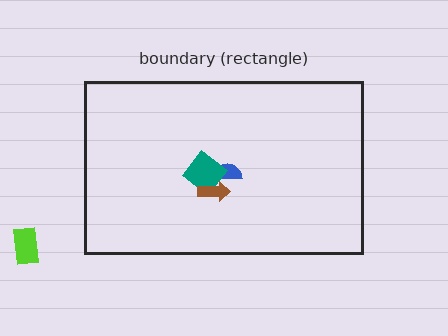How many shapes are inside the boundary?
3 inside, 1 outside.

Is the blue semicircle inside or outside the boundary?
Inside.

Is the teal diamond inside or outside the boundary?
Inside.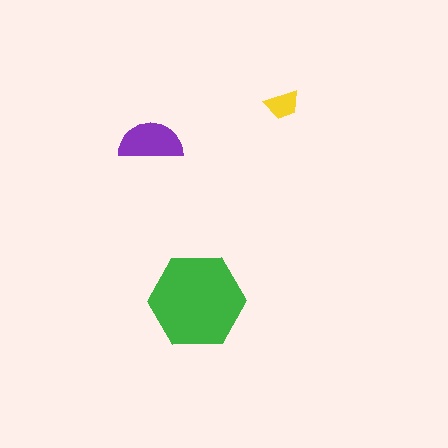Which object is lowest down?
The green hexagon is bottommost.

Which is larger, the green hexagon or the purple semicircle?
The green hexagon.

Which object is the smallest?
The yellow trapezoid.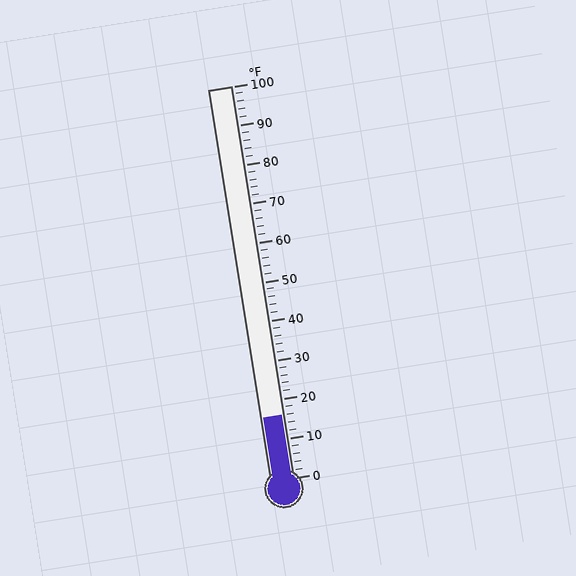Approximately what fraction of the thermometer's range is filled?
The thermometer is filled to approximately 15% of its range.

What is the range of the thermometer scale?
The thermometer scale ranges from 0°F to 100°F.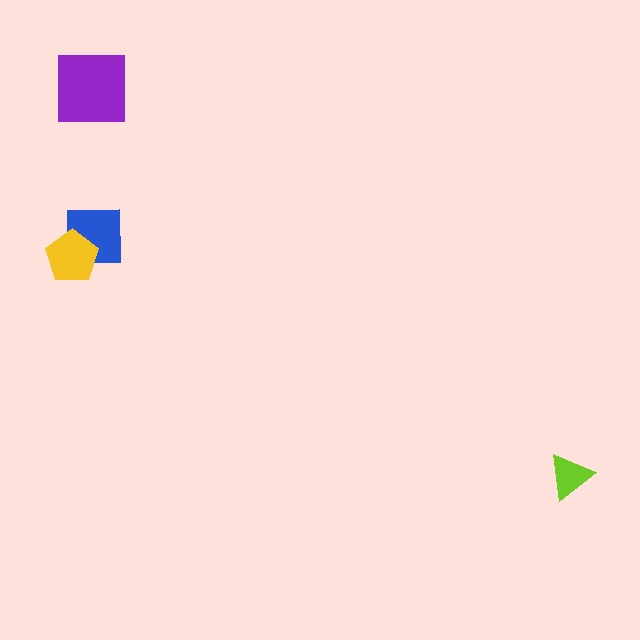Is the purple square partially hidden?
No, no other shape covers it.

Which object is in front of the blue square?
The yellow pentagon is in front of the blue square.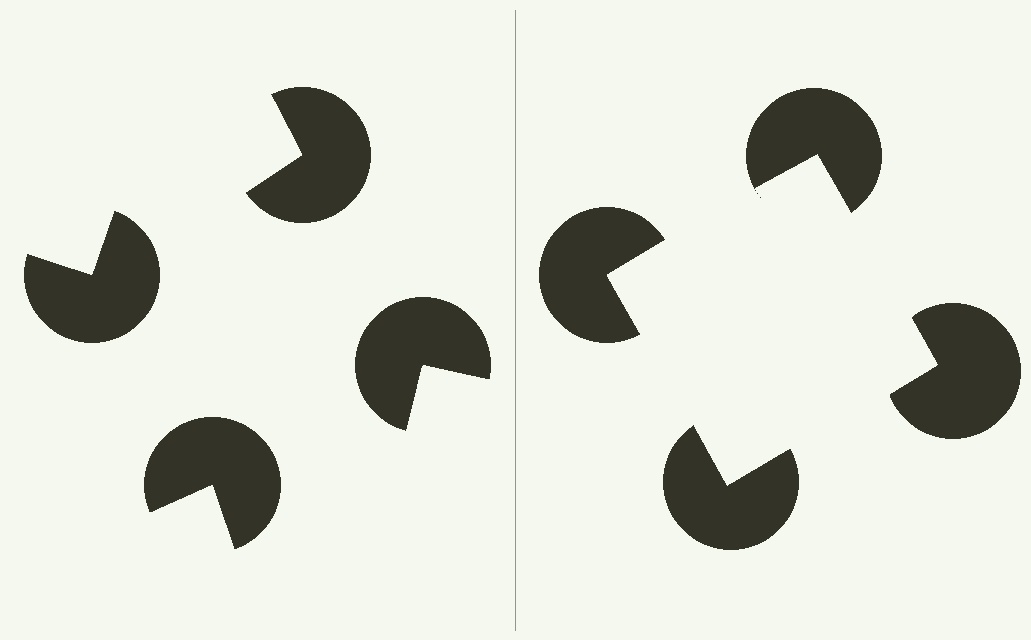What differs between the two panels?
The pac-man discs are positioned identically on both sides; only the wedge orientations differ. On the right they align to a square; on the left they are misaligned.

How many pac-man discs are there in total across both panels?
8 — 4 on each side.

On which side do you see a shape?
An illusory square appears on the right side. On the left side the wedge cuts are rotated, so no coherent shape forms.